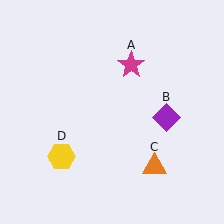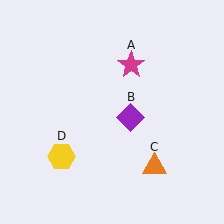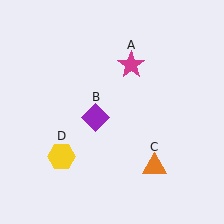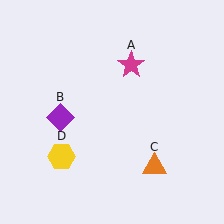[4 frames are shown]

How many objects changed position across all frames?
1 object changed position: purple diamond (object B).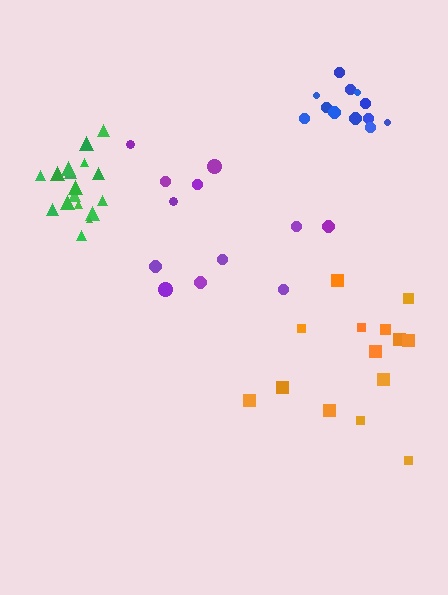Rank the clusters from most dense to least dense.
blue, green, orange, purple.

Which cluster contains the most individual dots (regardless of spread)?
Green (17).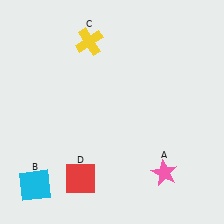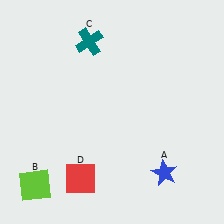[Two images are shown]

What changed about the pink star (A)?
In Image 1, A is pink. In Image 2, it changed to blue.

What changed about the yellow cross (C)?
In Image 1, C is yellow. In Image 2, it changed to teal.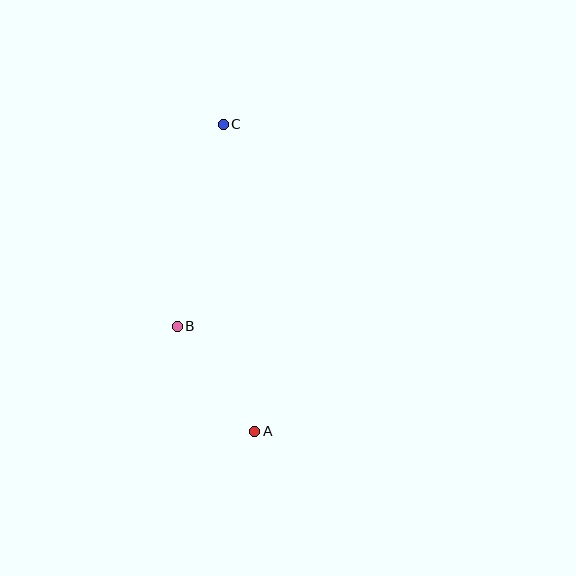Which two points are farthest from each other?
Points A and C are farthest from each other.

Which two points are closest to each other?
Points A and B are closest to each other.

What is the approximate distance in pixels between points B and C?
The distance between B and C is approximately 207 pixels.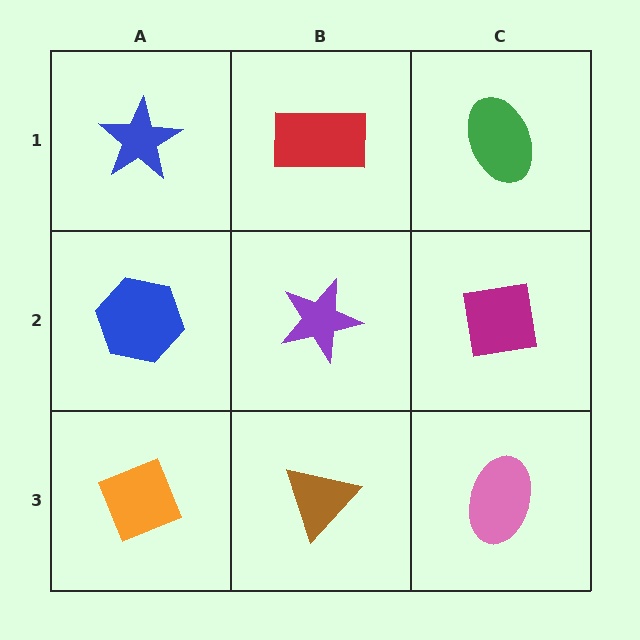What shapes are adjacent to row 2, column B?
A red rectangle (row 1, column B), a brown triangle (row 3, column B), a blue hexagon (row 2, column A), a magenta square (row 2, column C).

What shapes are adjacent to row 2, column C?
A green ellipse (row 1, column C), a pink ellipse (row 3, column C), a purple star (row 2, column B).